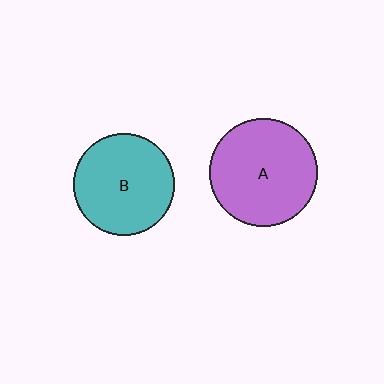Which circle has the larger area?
Circle A (purple).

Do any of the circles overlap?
No, none of the circles overlap.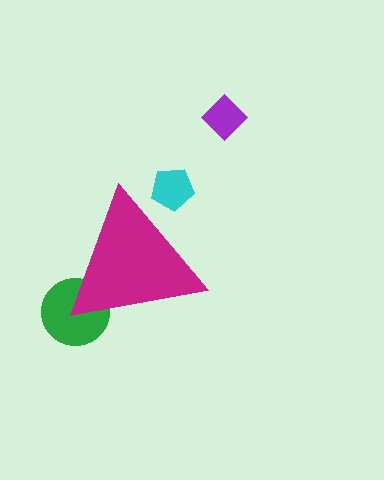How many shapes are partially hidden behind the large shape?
2 shapes are partially hidden.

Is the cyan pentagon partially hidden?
Yes, the cyan pentagon is partially hidden behind the magenta triangle.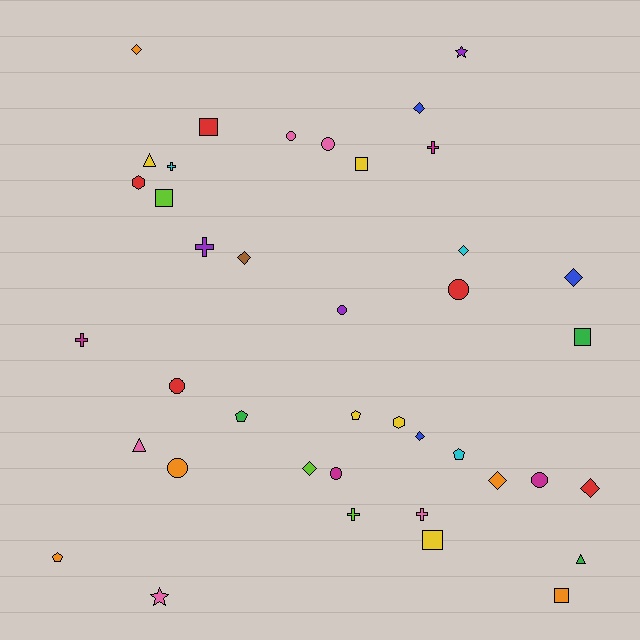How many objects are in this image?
There are 40 objects.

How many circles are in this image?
There are 8 circles.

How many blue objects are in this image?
There are 3 blue objects.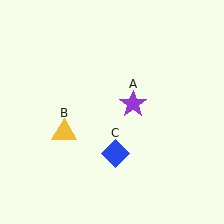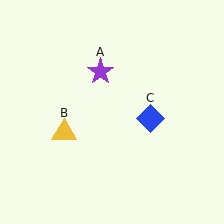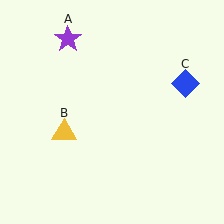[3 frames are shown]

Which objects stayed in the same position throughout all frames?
Yellow triangle (object B) remained stationary.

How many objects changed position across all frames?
2 objects changed position: purple star (object A), blue diamond (object C).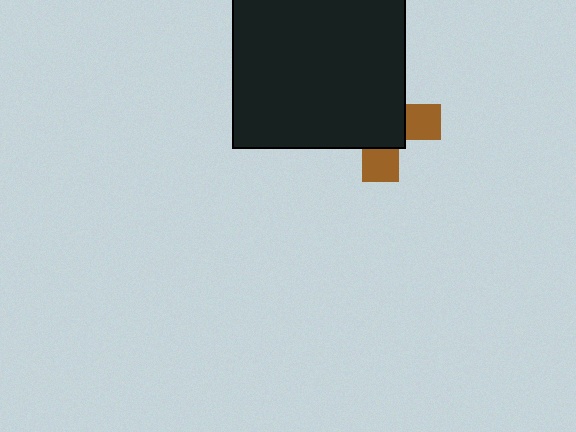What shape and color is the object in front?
The object in front is a black square.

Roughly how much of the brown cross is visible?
A small part of it is visible (roughly 33%).